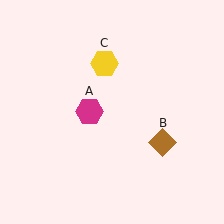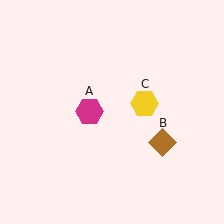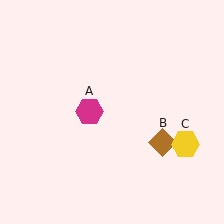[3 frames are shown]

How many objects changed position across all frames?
1 object changed position: yellow hexagon (object C).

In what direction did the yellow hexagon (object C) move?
The yellow hexagon (object C) moved down and to the right.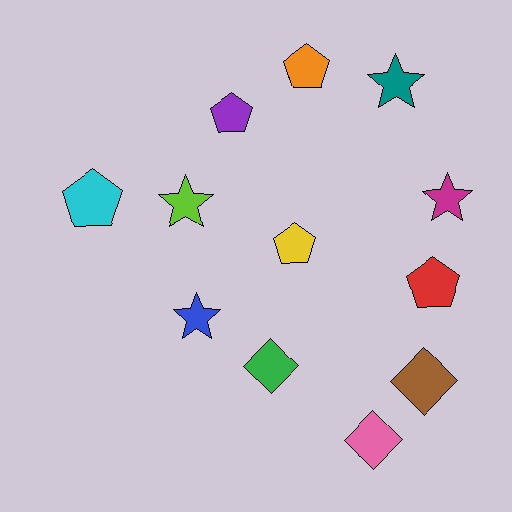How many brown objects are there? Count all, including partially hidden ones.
There is 1 brown object.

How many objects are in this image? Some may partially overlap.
There are 12 objects.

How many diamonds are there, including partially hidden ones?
There are 3 diamonds.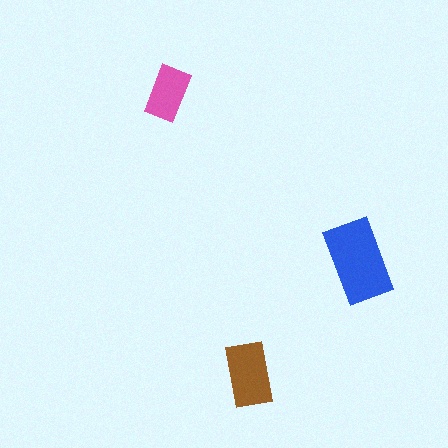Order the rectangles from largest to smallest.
the blue one, the brown one, the pink one.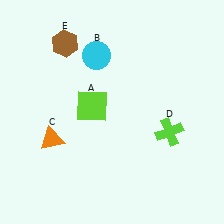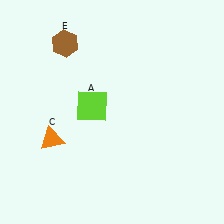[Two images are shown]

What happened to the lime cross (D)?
The lime cross (D) was removed in Image 2. It was in the bottom-right area of Image 1.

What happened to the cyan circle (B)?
The cyan circle (B) was removed in Image 2. It was in the top-left area of Image 1.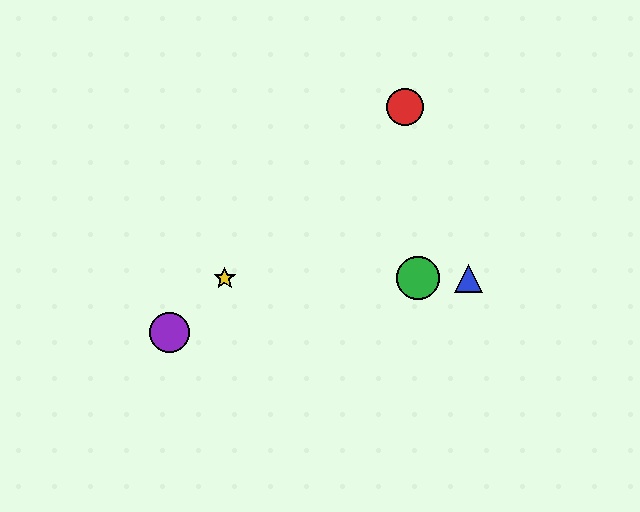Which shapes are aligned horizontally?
The blue triangle, the green circle, the yellow star are aligned horizontally.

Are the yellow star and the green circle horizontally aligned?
Yes, both are at y≈278.